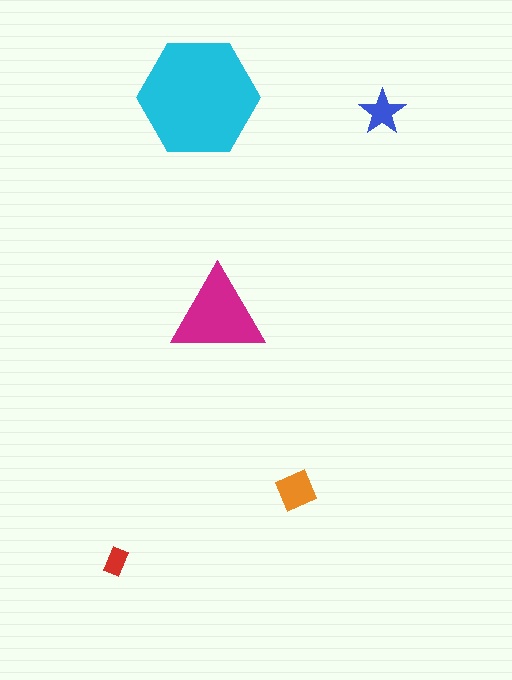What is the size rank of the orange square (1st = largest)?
3rd.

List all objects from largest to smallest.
The cyan hexagon, the magenta triangle, the orange square, the blue star, the red rectangle.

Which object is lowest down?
The red rectangle is bottommost.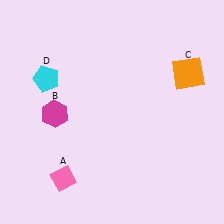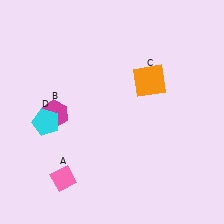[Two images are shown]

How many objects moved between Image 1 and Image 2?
2 objects moved between the two images.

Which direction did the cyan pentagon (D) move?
The cyan pentagon (D) moved down.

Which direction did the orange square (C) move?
The orange square (C) moved left.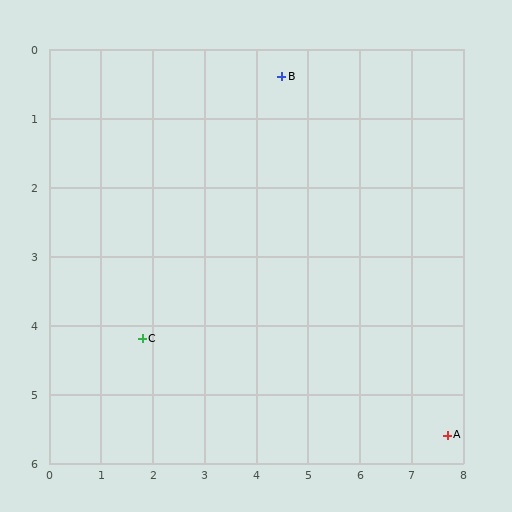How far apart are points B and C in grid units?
Points B and C are about 4.7 grid units apart.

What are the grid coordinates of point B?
Point B is at approximately (4.5, 0.4).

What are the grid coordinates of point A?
Point A is at approximately (7.7, 5.6).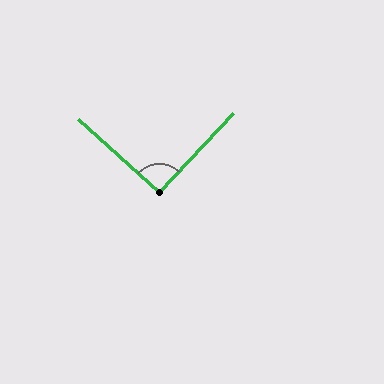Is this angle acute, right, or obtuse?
It is approximately a right angle.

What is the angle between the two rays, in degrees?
Approximately 91 degrees.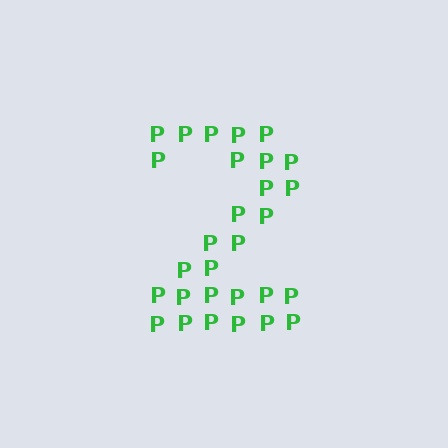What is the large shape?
The large shape is the digit 2.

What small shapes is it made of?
It is made of small letter P's.